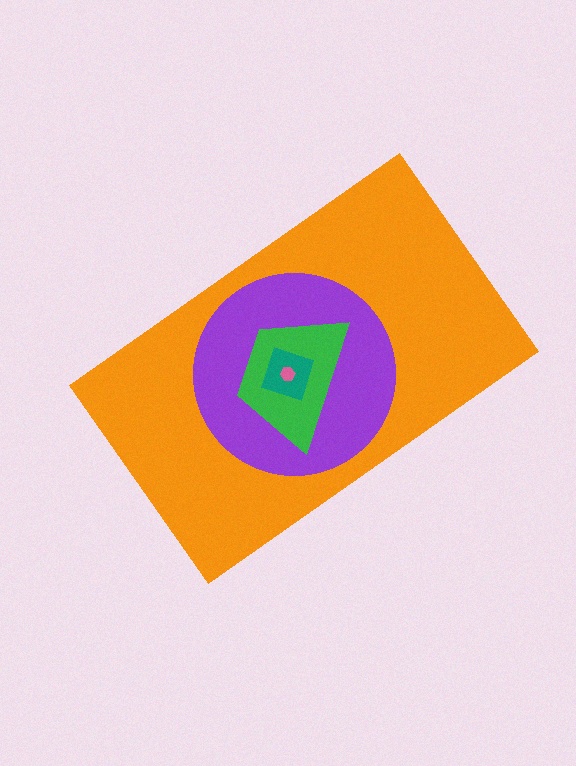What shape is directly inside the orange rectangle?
The purple circle.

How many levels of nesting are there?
5.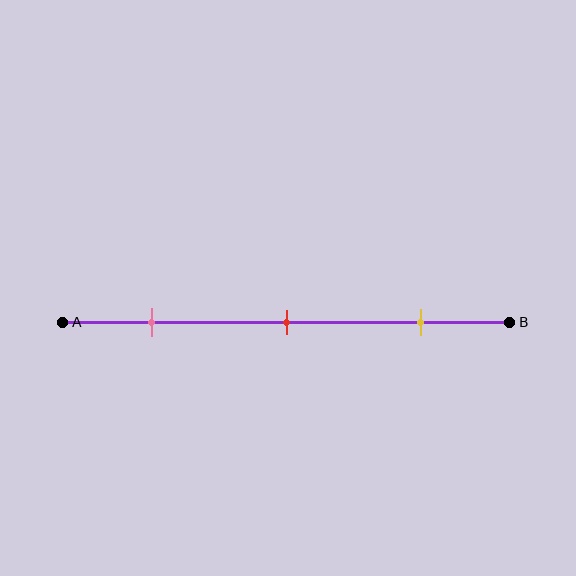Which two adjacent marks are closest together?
The pink and red marks are the closest adjacent pair.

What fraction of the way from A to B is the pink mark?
The pink mark is approximately 20% (0.2) of the way from A to B.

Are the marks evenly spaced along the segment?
Yes, the marks are approximately evenly spaced.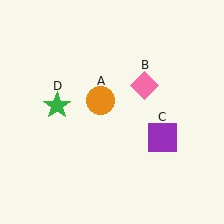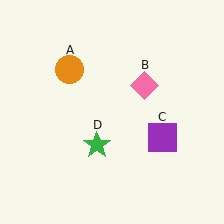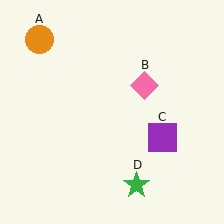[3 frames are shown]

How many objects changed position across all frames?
2 objects changed position: orange circle (object A), green star (object D).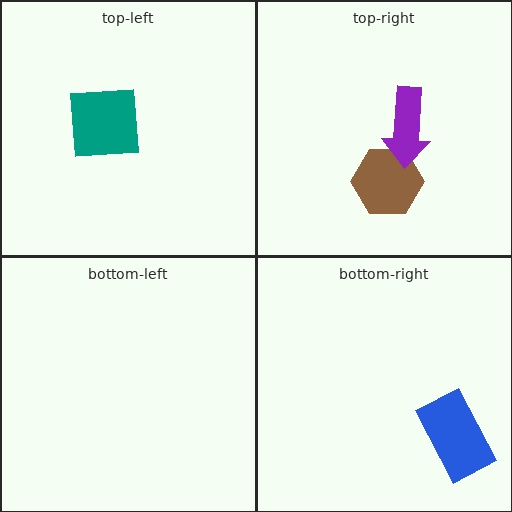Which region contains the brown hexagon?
The top-right region.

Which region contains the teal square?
The top-left region.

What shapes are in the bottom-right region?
The blue rectangle.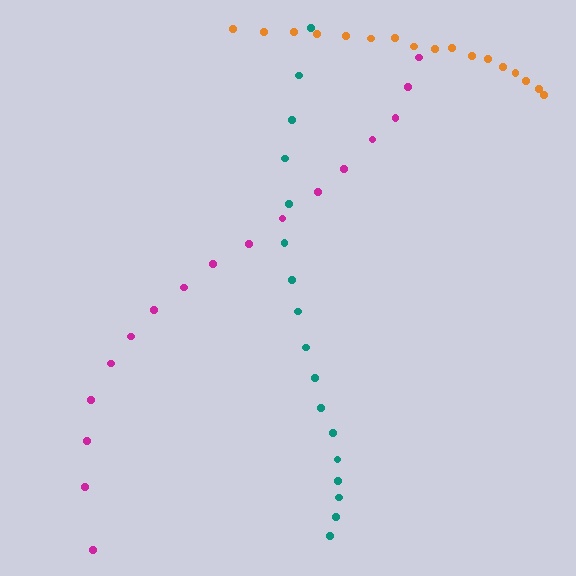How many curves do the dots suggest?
There are 3 distinct paths.